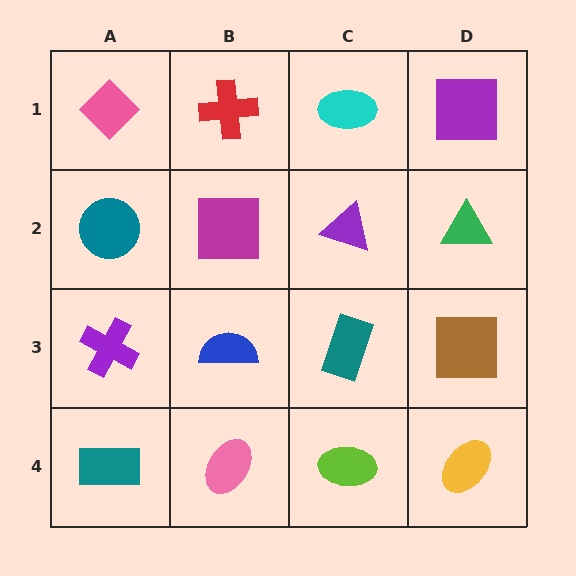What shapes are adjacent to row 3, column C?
A purple triangle (row 2, column C), a lime ellipse (row 4, column C), a blue semicircle (row 3, column B), a brown square (row 3, column D).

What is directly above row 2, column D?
A purple square.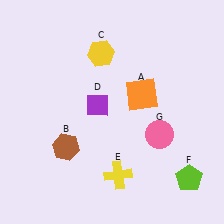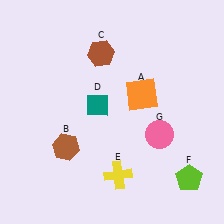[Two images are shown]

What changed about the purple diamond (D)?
In Image 1, D is purple. In Image 2, it changed to teal.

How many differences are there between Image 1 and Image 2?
There are 2 differences between the two images.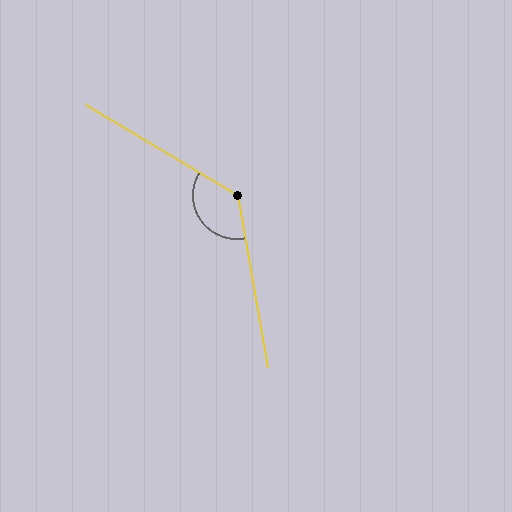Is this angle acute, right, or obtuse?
It is obtuse.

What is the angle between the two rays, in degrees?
Approximately 131 degrees.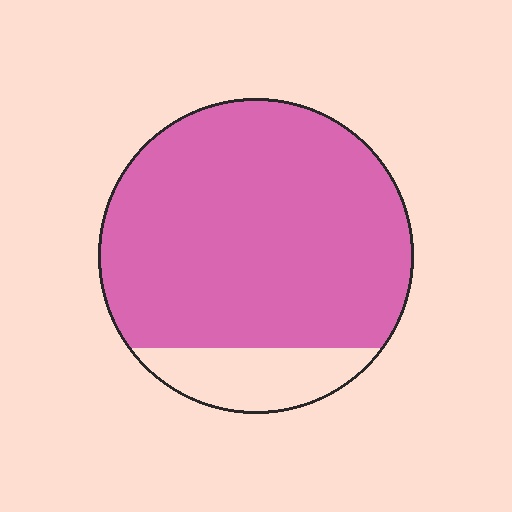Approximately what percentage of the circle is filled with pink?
Approximately 85%.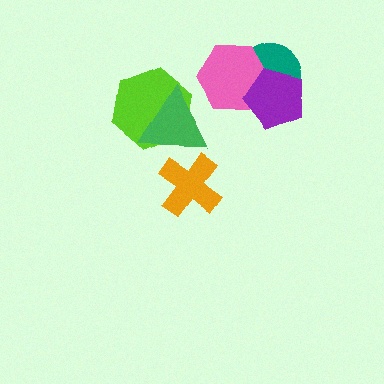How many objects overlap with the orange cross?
1 object overlaps with the orange cross.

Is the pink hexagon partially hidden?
Yes, it is partially covered by another shape.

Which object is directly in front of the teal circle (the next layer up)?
The pink hexagon is directly in front of the teal circle.